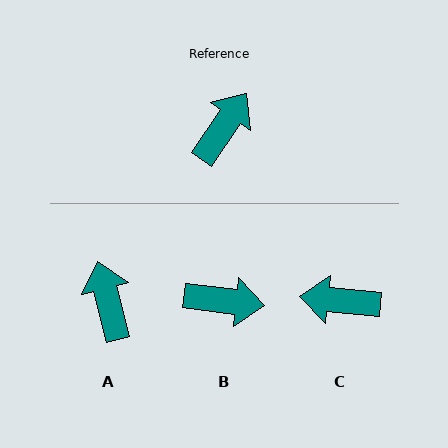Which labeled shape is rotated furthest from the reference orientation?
C, about 119 degrees away.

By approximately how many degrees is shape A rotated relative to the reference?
Approximately 49 degrees counter-clockwise.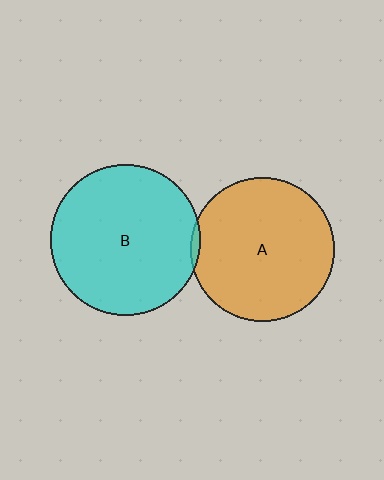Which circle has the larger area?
Circle B (cyan).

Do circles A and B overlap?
Yes.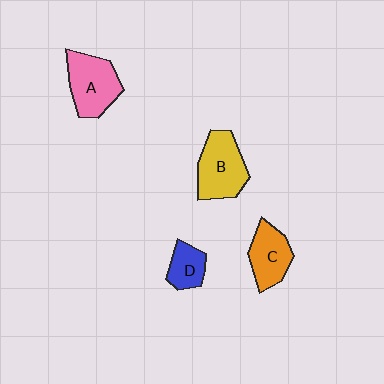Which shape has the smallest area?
Shape D (blue).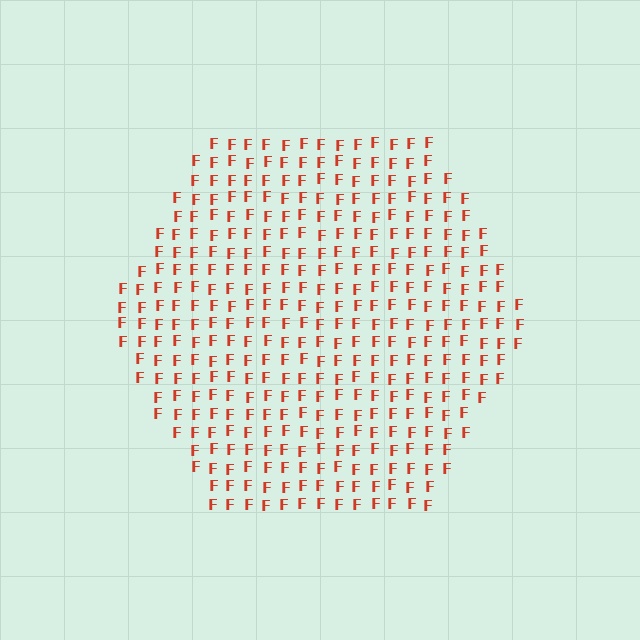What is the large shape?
The large shape is a hexagon.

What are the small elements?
The small elements are letter F's.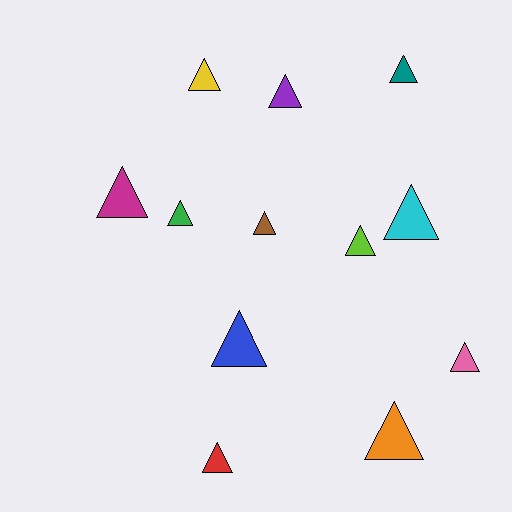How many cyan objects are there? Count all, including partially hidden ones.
There is 1 cyan object.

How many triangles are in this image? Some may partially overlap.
There are 12 triangles.